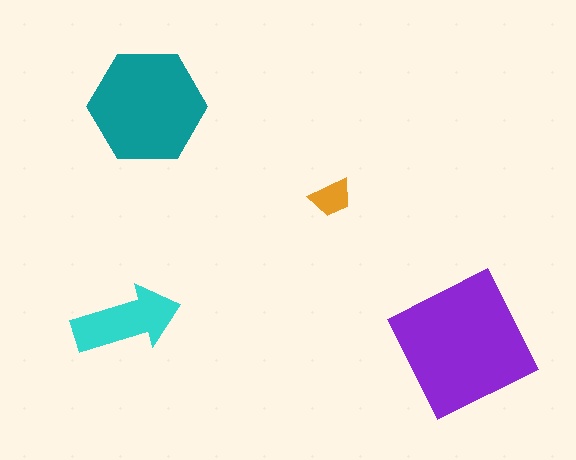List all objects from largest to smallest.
The purple square, the teal hexagon, the cyan arrow, the orange trapezoid.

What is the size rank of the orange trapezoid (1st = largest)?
4th.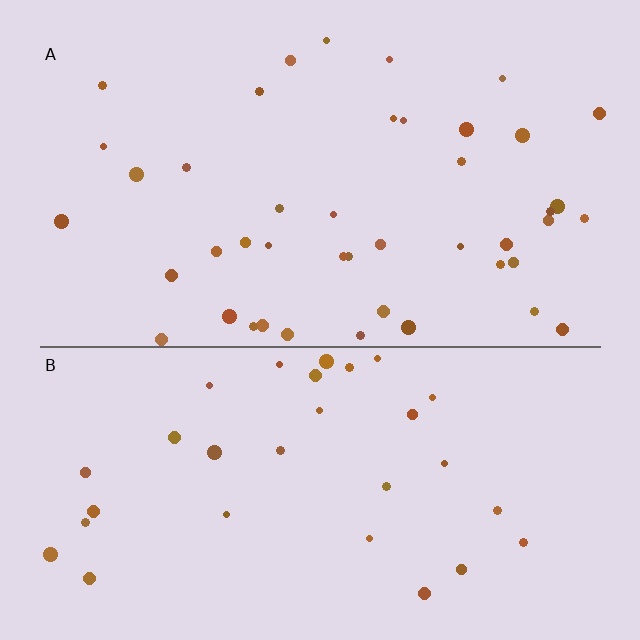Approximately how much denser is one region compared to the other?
Approximately 1.4× — region A over region B.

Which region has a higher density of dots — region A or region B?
A (the top).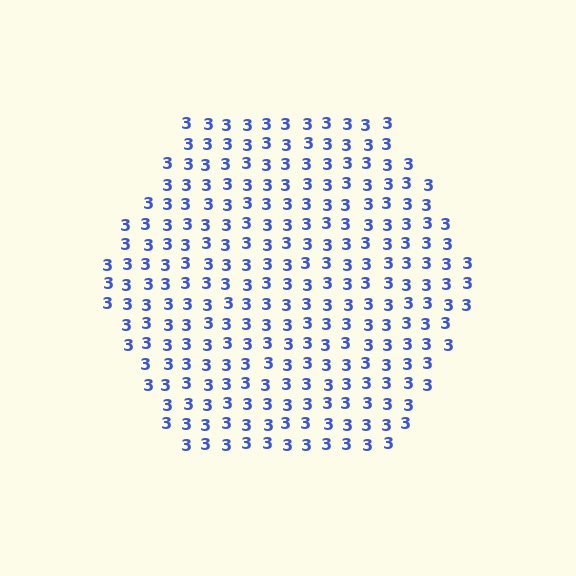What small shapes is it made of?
It is made of small digit 3's.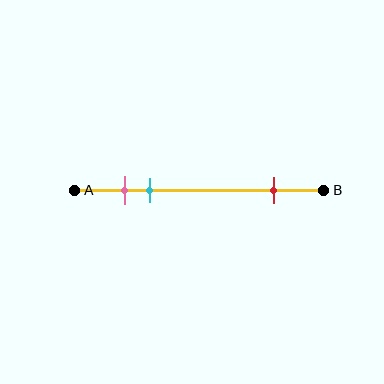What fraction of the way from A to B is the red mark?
The red mark is approximately 80% (0.8) of the way from A to B.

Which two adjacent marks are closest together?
The pink and cyan marks are the closest adjacent pair.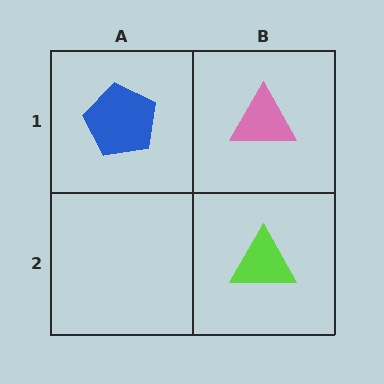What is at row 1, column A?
A blue pentagon.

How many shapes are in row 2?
1 shape.